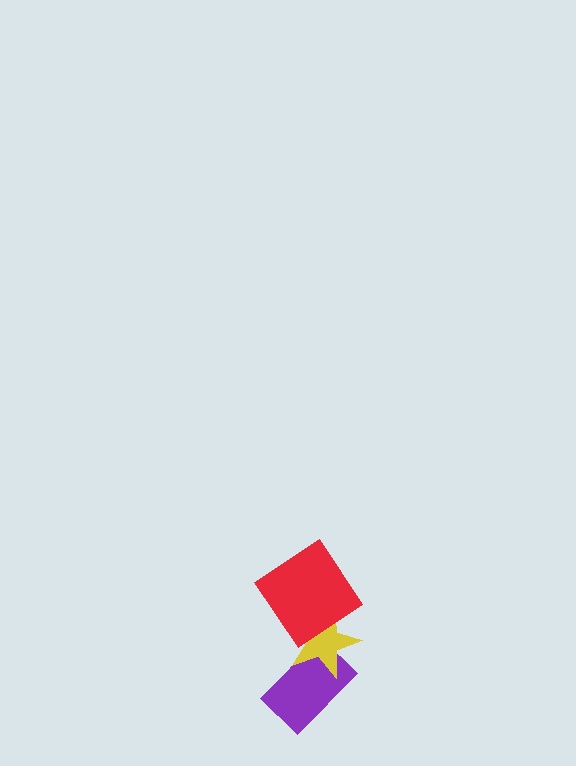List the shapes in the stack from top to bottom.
From top to bottom: the red diamond, the yellow star, the purple rectangle.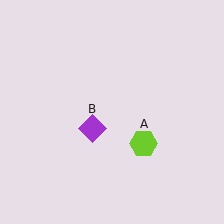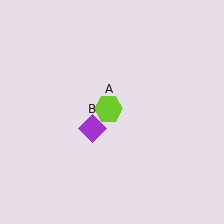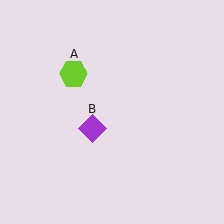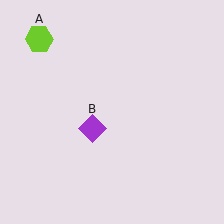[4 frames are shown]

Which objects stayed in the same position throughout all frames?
Purple diamond (object B) remained stationary.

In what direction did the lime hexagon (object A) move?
The lime hexagon (object A) moved up and to the left.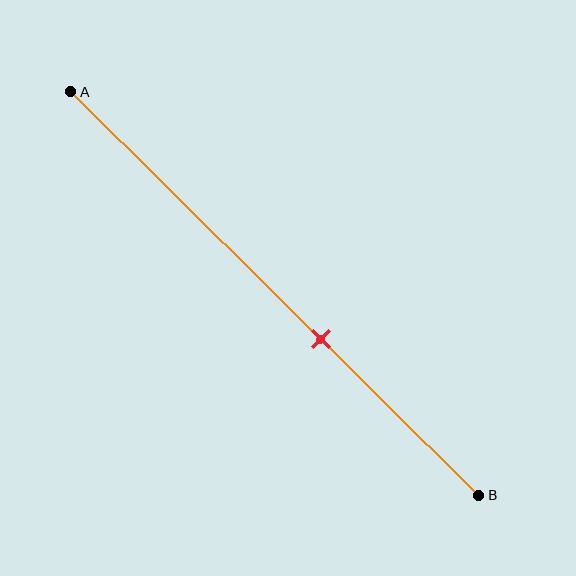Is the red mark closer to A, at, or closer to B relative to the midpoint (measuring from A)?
The red mark is closer to point B than the midpoint of segment AB.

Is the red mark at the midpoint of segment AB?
No, the mark is at about 60% from A, not at the 50% midpoint.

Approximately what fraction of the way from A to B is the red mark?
The red mark is approximately 60% of the way from A to B.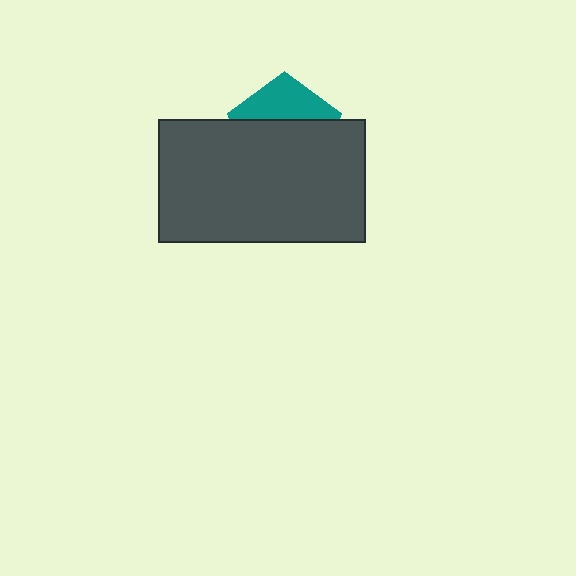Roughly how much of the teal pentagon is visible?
A small part of it is visible (roughly 36%).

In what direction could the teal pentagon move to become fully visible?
The teal pentagon could move up. That would shift it out from behind the dark gray rectangle entirely.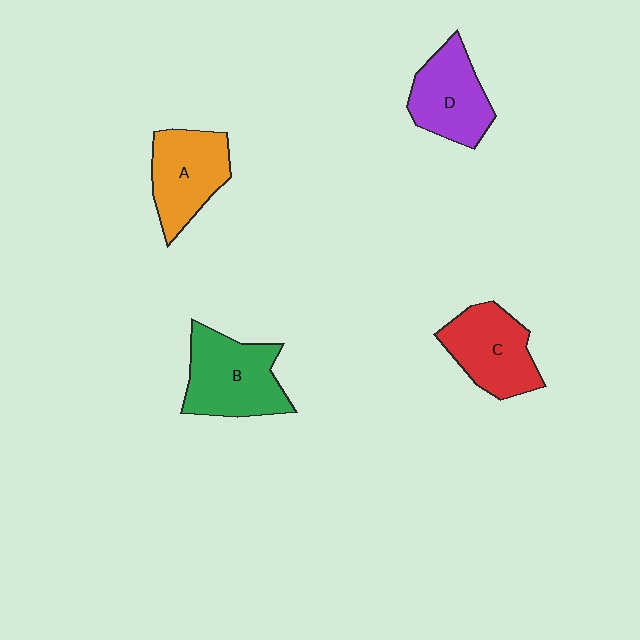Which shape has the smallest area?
Shape D (purple).